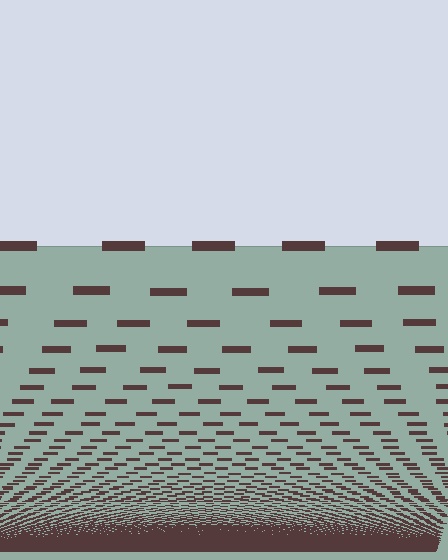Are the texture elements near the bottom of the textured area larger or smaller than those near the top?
Smaller. The gradient is inverted — elements near the bottom are smaller and denser.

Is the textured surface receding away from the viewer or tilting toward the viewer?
The surface appears to tilt toward the viewer. Texture elements get larger and sparser toward the top.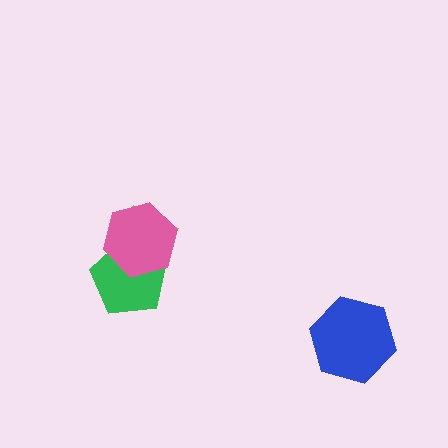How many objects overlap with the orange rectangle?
2 objects overlap with the orange rectangle.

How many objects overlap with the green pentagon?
2 objects overlap with the green pentagon.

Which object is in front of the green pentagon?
The pink hexagon is in front of the green pentagon.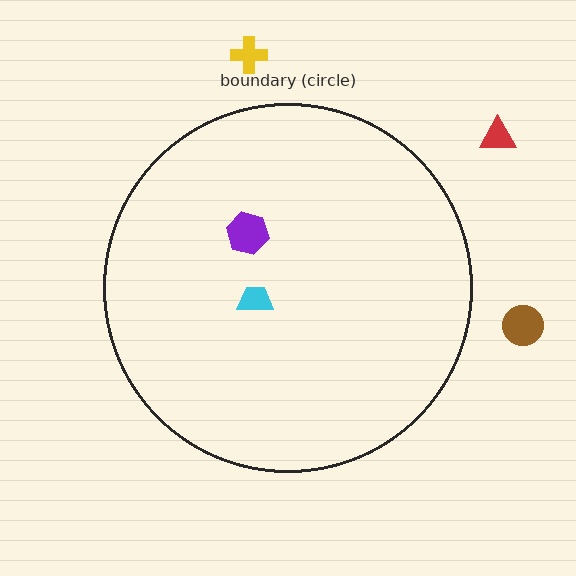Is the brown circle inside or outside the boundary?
Outside.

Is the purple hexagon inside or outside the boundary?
Inside.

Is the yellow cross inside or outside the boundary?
Outside.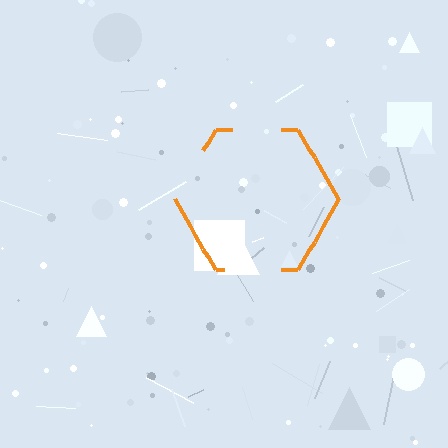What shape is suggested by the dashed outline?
The dashed outline suggests a hexagon.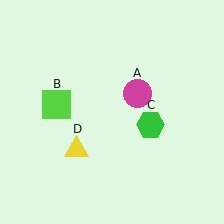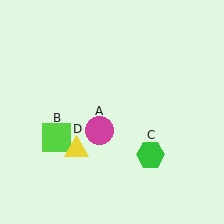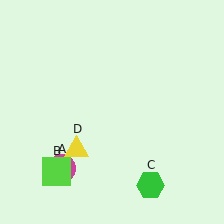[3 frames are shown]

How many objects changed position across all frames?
3 objects changed position: magenta circle (object A), lime square (object B), green hexagon (object C).